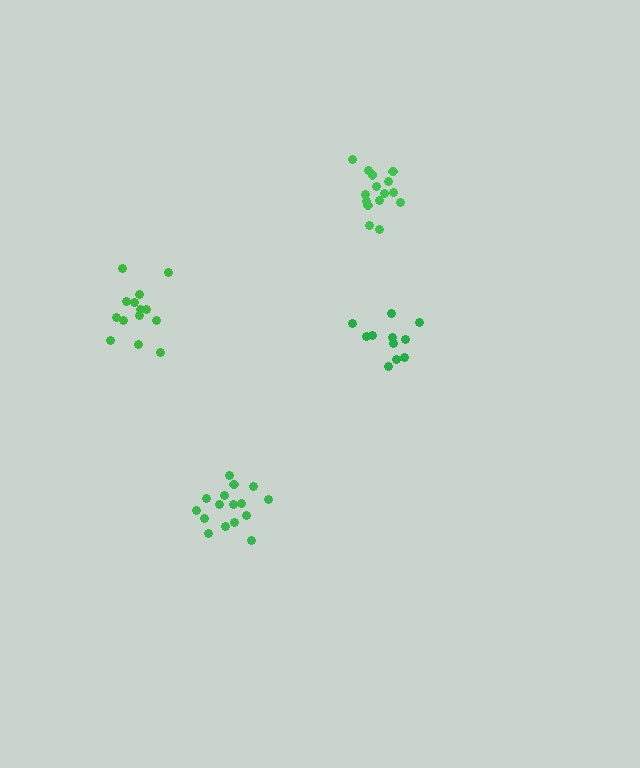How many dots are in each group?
Group 1: 15 dots, Group 2: 16 dots, Group 3: 14 dots, Group 4: 11 dots (56 total).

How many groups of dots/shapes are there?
There are 4 groups.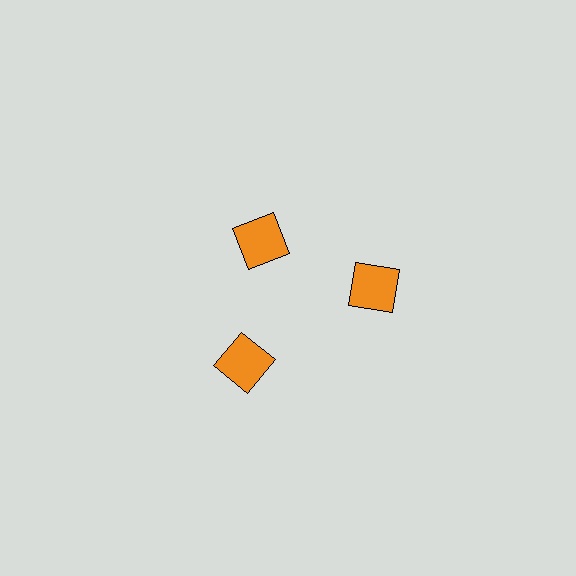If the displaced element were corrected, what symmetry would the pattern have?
It would have 3-fold rotational symmetry — the pattern would map onto itself every 120 degrees.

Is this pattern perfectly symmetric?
No. The 3 orange squares are arranged in a ring, but one element near the 11 o'clock position is pulled inward toward the center, breaking the 3-fold rotational symmetry.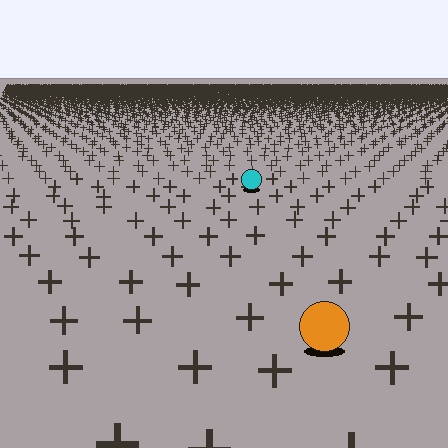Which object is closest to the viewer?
The orange circle is closest. The texture marks near it are larger and more spread out.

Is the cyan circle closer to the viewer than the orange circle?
No. The orange circle is closer — you can tell from the texture gradient: the ground texture is coarser near it.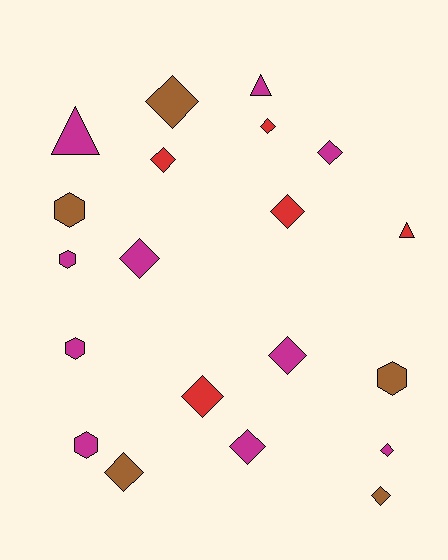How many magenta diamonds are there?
There are 5 magenta diamonds.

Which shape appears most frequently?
Diamond, with 12 objects.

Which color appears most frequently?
Magenta, with 10 objects.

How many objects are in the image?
There are 20 objects.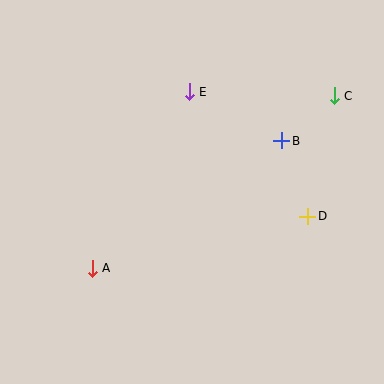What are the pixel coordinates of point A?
Point A is at (92, 268).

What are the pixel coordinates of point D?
Point D is at (308, 216).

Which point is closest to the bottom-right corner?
Point D is closest to the bottom-right corner.